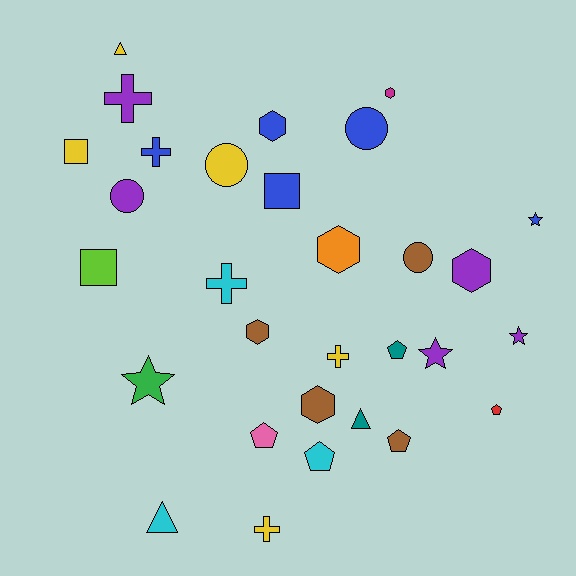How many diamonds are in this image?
There are no diamonds.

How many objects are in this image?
There are 30 objects.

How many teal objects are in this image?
There are 2 teal objects.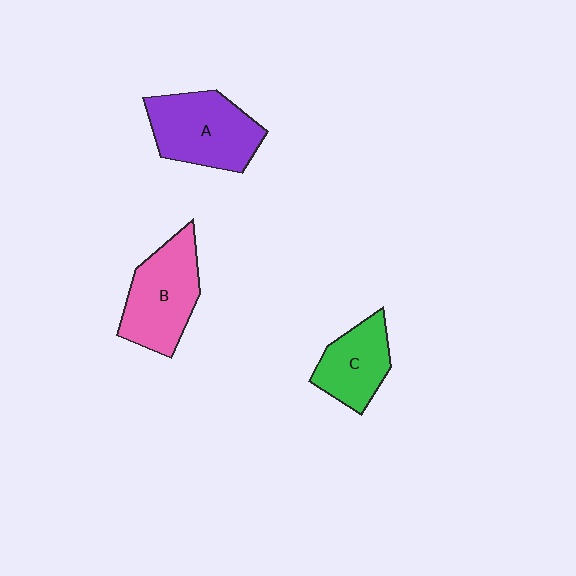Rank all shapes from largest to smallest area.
From largest to smallest: A (purple), B (pink), C (green).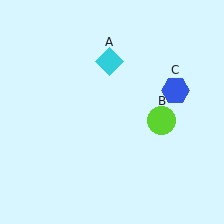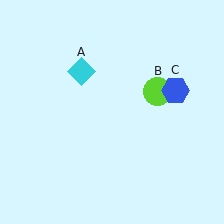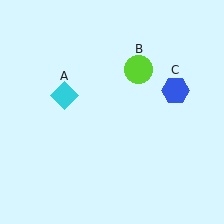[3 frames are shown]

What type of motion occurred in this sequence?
The cyan diamond (object A), lime circle (object B) rotated counterclockwise around the center of the scene.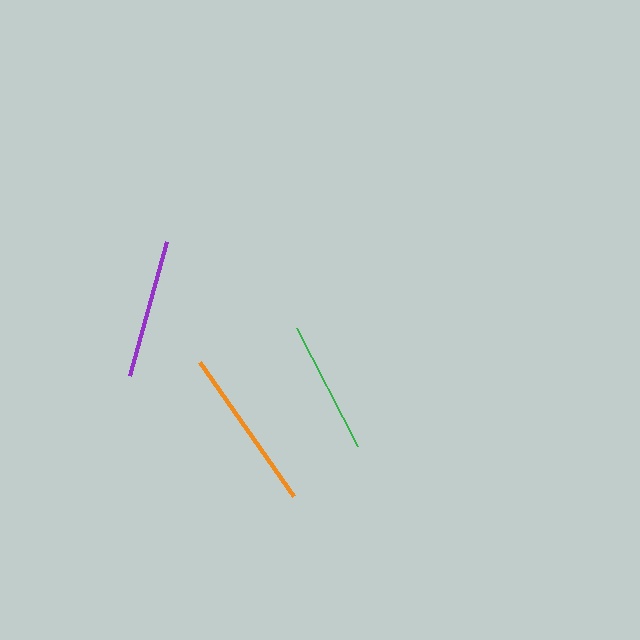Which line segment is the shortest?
The green line is the shortest at approximately 132 pixels.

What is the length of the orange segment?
The orange segment is approximately 164 pixels long.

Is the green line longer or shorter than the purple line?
The purple line is longer than the green line.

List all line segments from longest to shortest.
From longest to shortest: orange, purple, green.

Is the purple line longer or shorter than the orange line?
The orange line is longer than the purple line.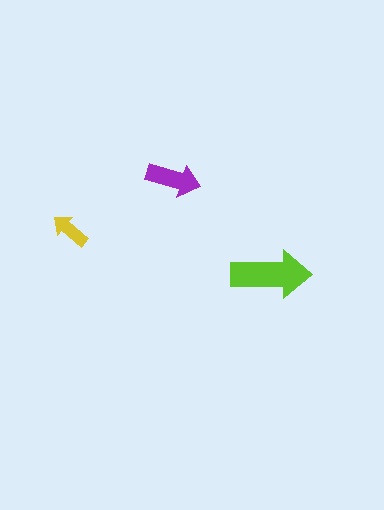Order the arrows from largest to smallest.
the lime one, the purple one, the yellow one.